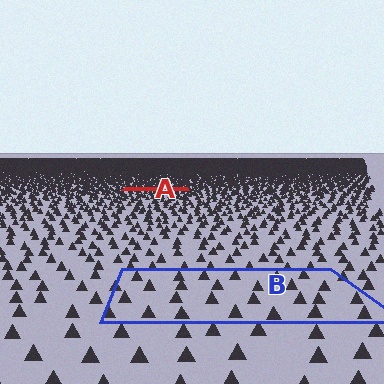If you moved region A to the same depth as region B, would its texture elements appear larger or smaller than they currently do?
They would appear larger. At a closer depth, the same texture elements are projected at a bigger on-screen size.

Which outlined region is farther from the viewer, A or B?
Region A is farther from the viewer — the texture elements inside it appear smaller and more densely packed.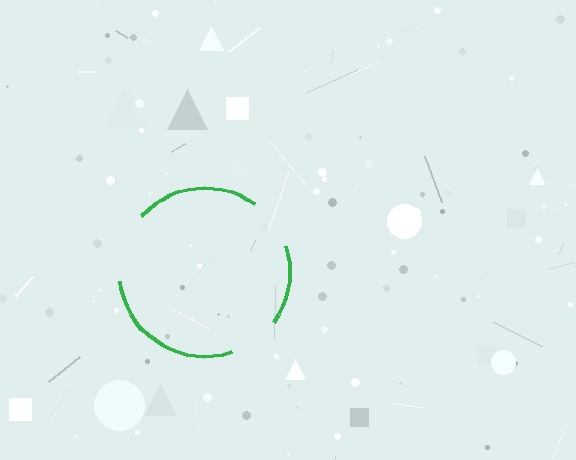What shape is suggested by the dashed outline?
The dashed outline suggests a circle.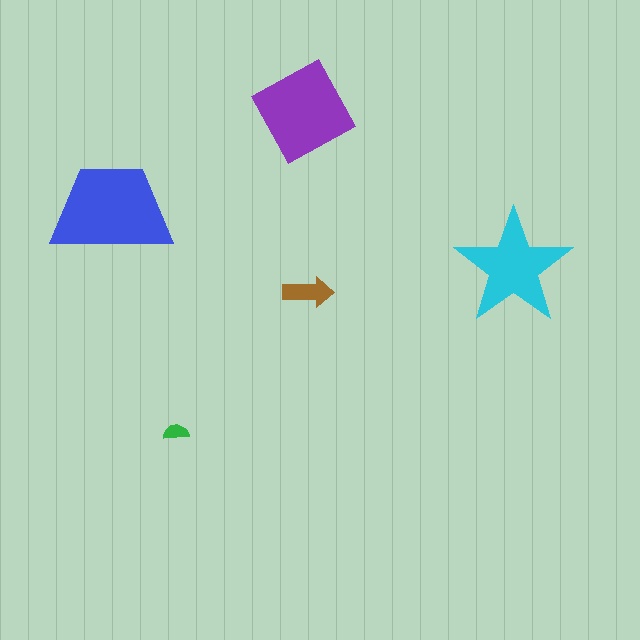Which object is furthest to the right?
The cyan star is rightmost.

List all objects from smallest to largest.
The green semicircle, the brown arrow, the cyan star, the purple diamond, the blue trapezoid.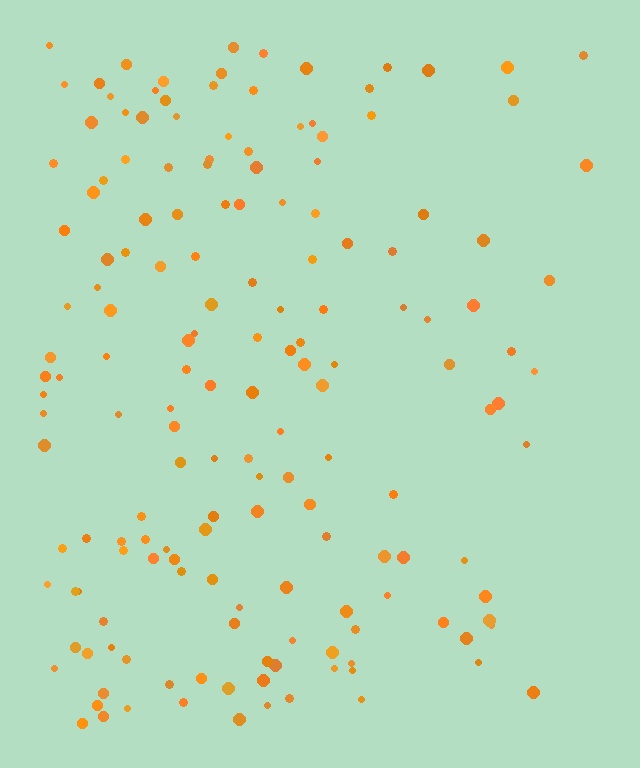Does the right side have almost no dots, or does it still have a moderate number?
Still a moderate number, just noticeably fewer than the left.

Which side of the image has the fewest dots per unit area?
The right.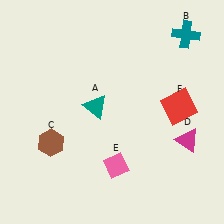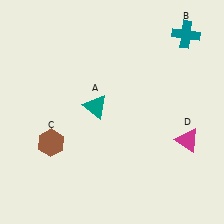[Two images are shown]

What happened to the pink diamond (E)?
The pink diamond (E) was removed in Image 2. It was in the bottom-right area of Image 1.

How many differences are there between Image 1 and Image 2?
There are 2 differences between the two images.